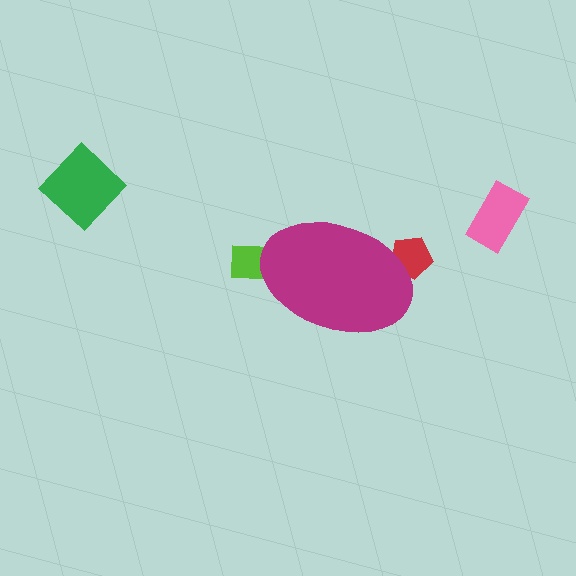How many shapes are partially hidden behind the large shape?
2 shapes are partially hidden.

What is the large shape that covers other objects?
A magenta ellipse.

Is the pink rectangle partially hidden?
No, the pink rectangle is fully visible.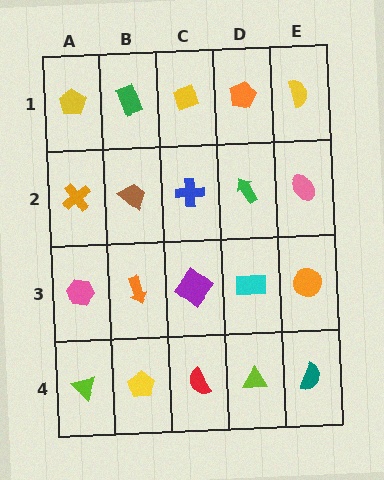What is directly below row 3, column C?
A red semicircle.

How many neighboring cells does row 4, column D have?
3.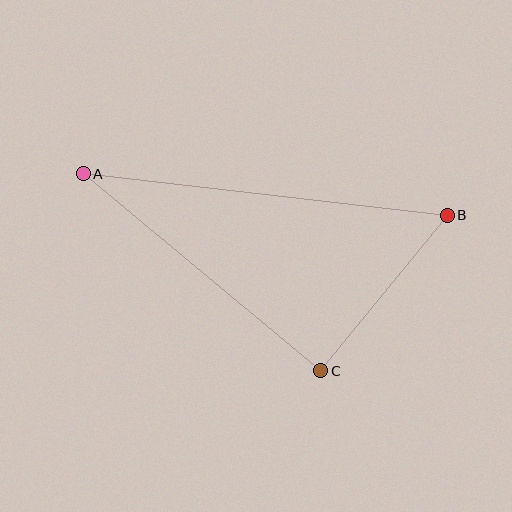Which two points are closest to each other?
Points B and C are closest to each other.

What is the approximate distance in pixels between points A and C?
The distance between A and C is approximately 309 pixels.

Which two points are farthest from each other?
Points A and B are farthest from each other.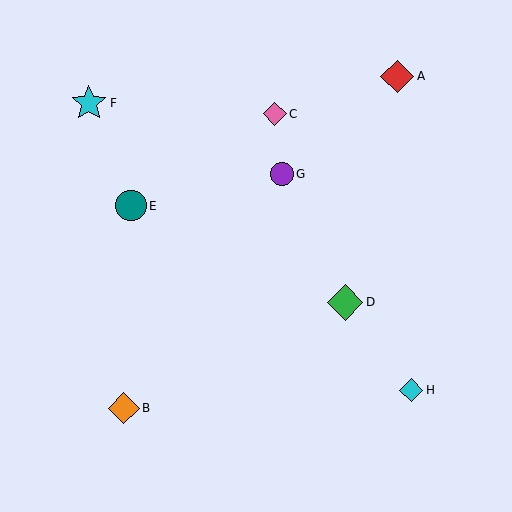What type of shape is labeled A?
Shape A is a red diamond.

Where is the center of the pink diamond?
The center of the pink diamond is at (275, 114).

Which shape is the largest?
The green diamond (labeled D) is the largest.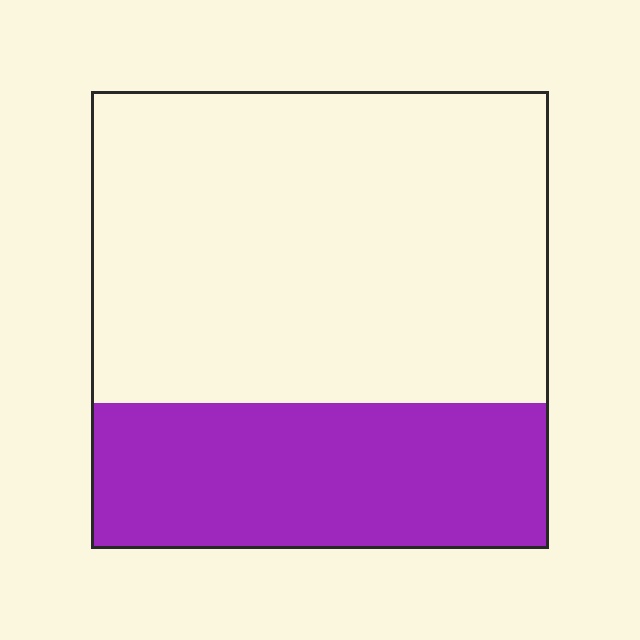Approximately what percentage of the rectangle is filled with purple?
Approximately 30%.